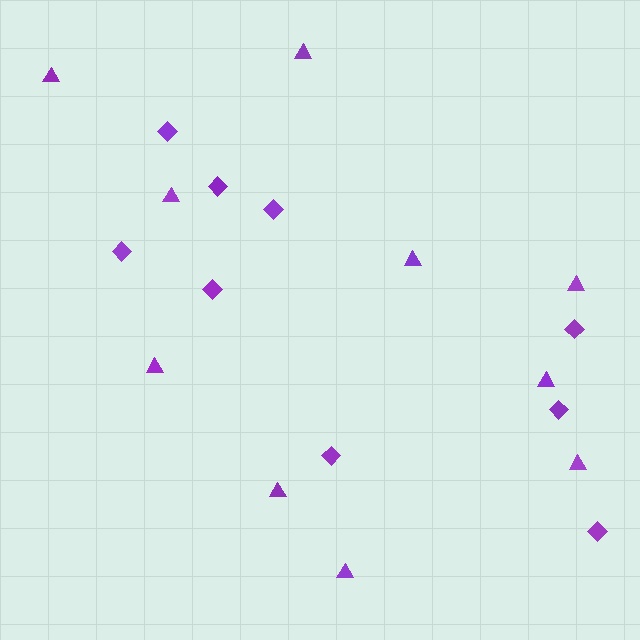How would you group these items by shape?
There are 2 groups: one group of diamonds (9) and one group of triangles (10).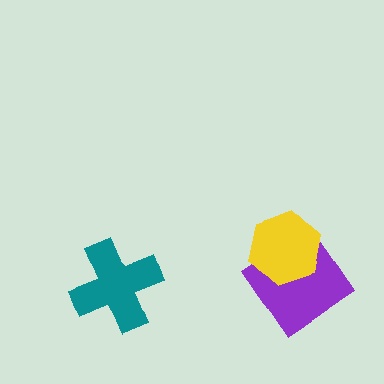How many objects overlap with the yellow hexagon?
1 object overlaps with the yellow hexagon.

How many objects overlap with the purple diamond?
1 object overlaps with the purple diamond.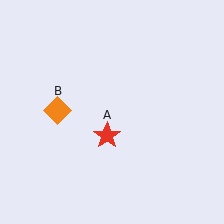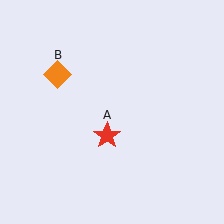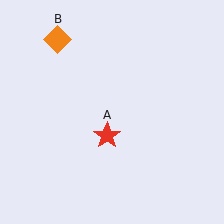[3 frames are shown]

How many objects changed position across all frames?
1 object changed position: orange diamond (object B).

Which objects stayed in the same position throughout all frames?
Red star (object A) remained stationary.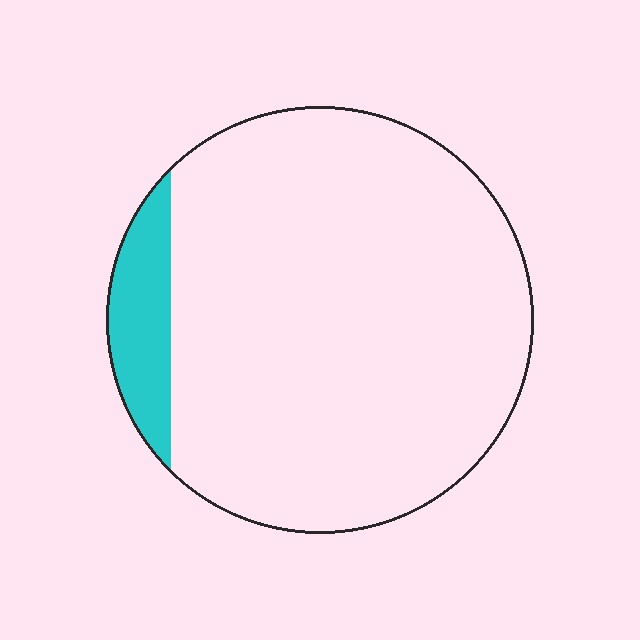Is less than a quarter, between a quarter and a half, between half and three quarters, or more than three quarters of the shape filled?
Less than a quarter.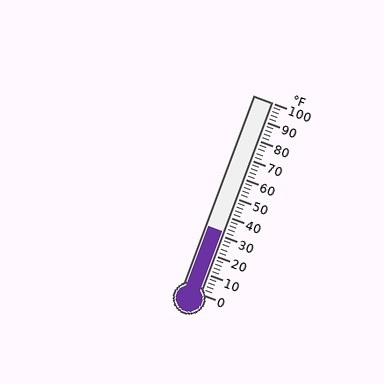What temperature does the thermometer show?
The thermometer shows approximately 32°F.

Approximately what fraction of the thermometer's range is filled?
The thermometer is filled to approximately 30% of its range.